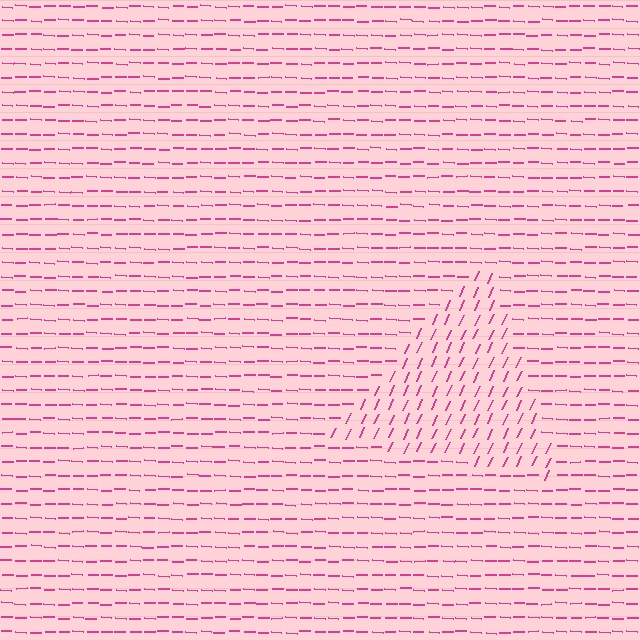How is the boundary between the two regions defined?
The boundary is defined purely by a change in line orientation (approximately 67 degrees difference). All lines are the same color and thickness.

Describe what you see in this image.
The image is filled with small magenta line segments. A triangle region in the image has lines oriented differently from the surrounding lines, creating a visible texture boundary.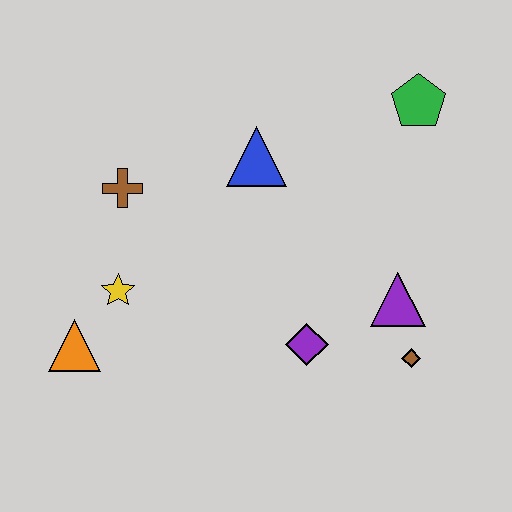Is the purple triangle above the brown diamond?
Yes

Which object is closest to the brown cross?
The yellow star is closest to the brown cross.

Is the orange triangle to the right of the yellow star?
No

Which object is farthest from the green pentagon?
The orange triangle is farthest from the green pentagon.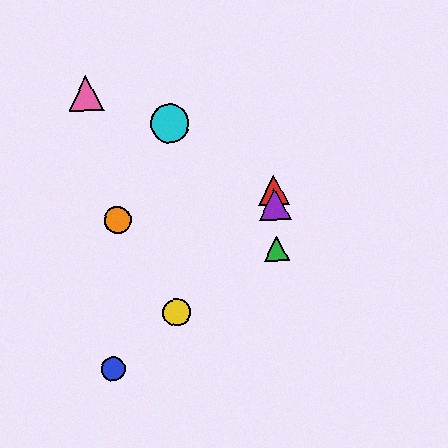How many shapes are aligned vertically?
3 shapes (the red triangle, the green triangle, the purple triangle) are aligned vertically.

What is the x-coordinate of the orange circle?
The orange circle is at x≈118.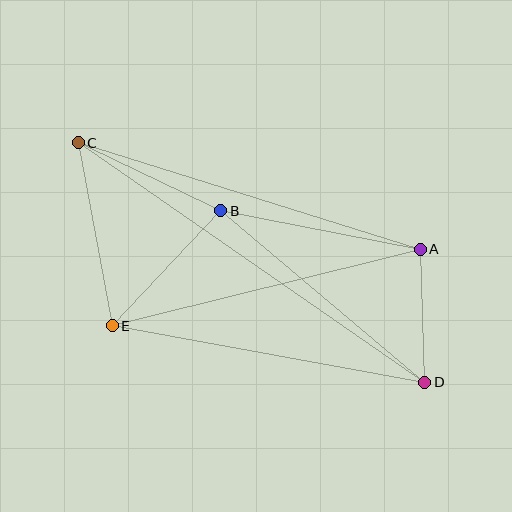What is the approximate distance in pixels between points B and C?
The distance between B and C is approximately 158 pixels.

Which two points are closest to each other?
Points A and D are closest to each other.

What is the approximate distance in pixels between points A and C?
The distance between A and C is approximately 358 pixels.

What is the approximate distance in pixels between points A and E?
The distance between A and E is approximately 317 pixels.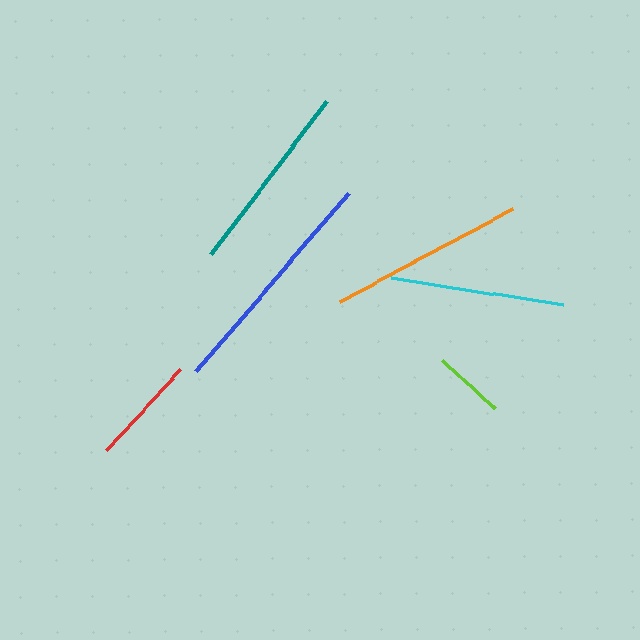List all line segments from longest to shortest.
From longest to shortest: blue, orange, teal, cyan, red, lime.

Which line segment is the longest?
The blue line is the longest at approximately 235 pixels.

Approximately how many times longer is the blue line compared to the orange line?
The blue line is approximately 1.2 times the length of the orange line.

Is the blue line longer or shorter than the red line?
The blue line is longer than the red line.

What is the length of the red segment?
The red segment is approximately 110 pixels long.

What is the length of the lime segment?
The lime segment is approximately 71 pixels long.